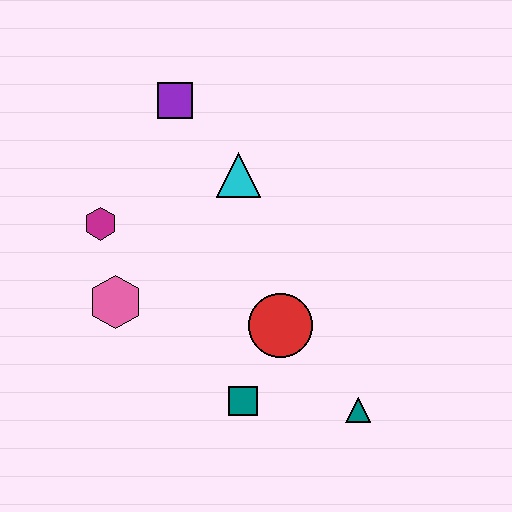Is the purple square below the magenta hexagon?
No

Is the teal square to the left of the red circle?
Yes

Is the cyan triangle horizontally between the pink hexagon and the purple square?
No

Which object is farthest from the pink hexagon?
The teal triangle is farthest from the pink hexagon.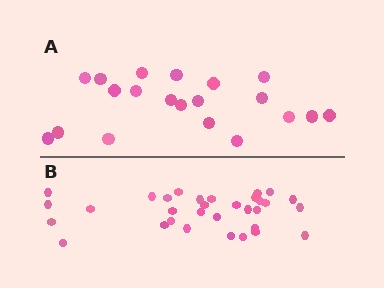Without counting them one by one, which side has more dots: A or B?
Region B (the bottom region) has more dots.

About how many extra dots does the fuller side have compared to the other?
Region B has roughly 12 or so more dots than region A.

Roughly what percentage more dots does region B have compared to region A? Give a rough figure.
About 60% more.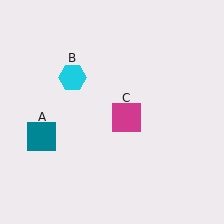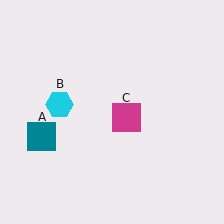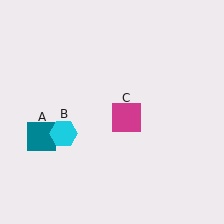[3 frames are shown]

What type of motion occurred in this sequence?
The cyan hexagon (object B) rotated counterclockwise around the center of the scene.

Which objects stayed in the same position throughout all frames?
Teal square (object A) and magenta square (object C) remained stationary.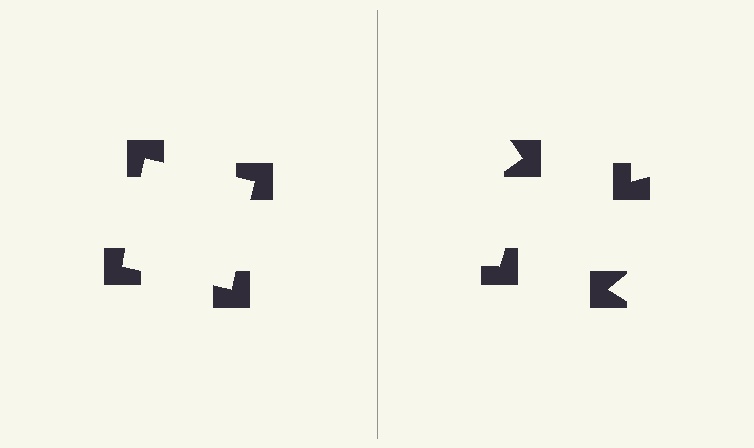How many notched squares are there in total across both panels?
8 — 4 on each side.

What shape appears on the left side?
An illusory square.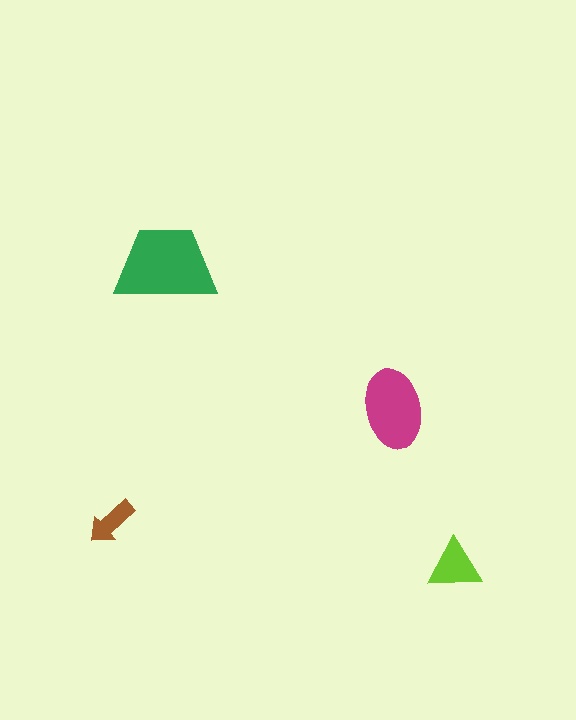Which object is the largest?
The green trapezoid.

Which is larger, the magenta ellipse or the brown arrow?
The magenta ellipse.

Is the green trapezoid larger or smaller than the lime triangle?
Larger.